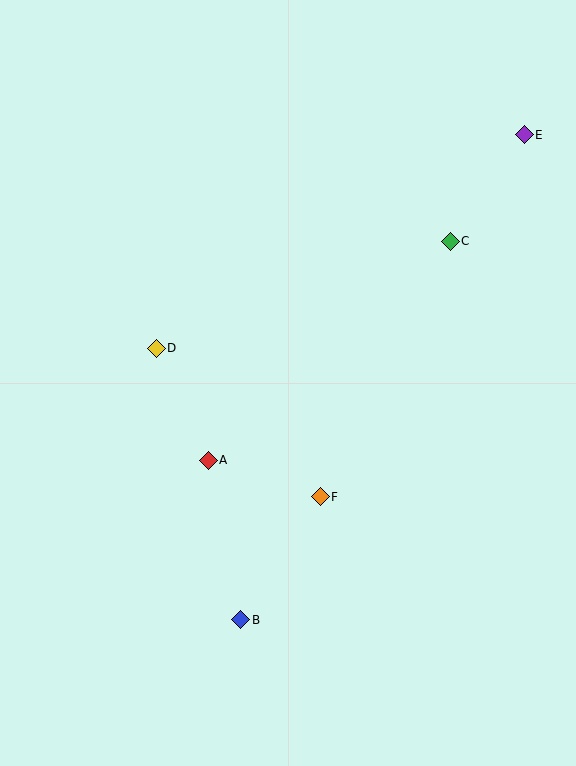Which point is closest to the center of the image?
Point A at (208, 460) is closest to the center.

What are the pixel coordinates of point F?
Point F is at (320, 497).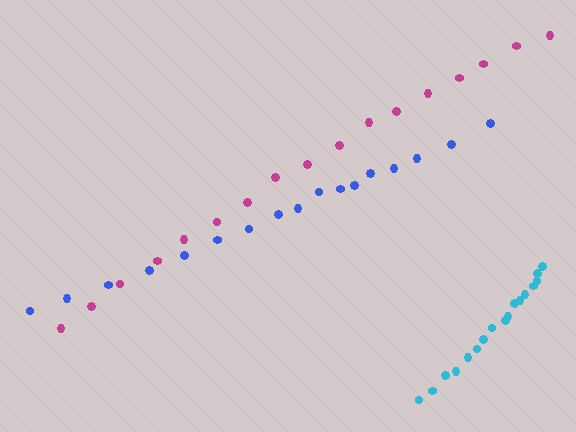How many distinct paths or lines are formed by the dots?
There are 3 distinct paths.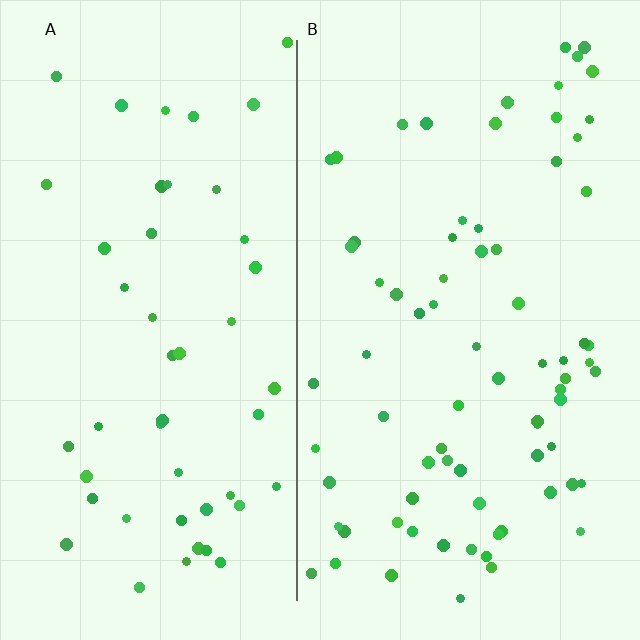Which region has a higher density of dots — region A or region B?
B (the right).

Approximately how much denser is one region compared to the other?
Approximately 1.6× — region B over region A.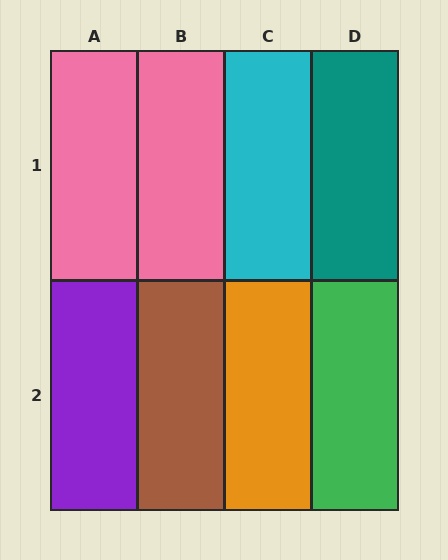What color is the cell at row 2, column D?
Green.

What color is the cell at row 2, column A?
Purple.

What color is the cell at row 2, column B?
Brown.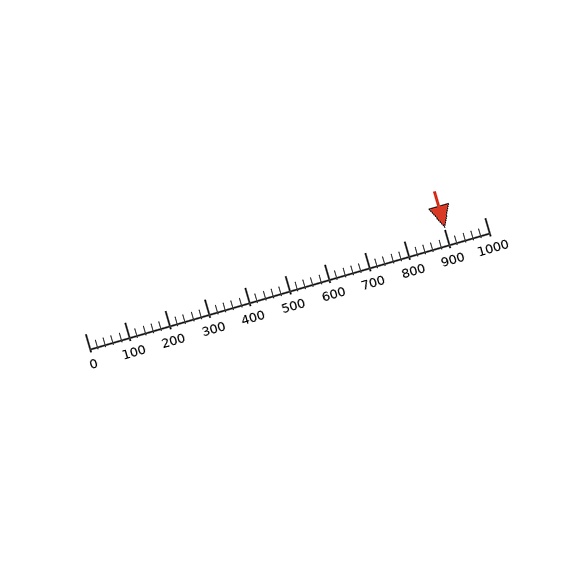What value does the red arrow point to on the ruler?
The red arrow points to approximately 903.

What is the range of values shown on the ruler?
The ruler shows values from 0 to 1000.